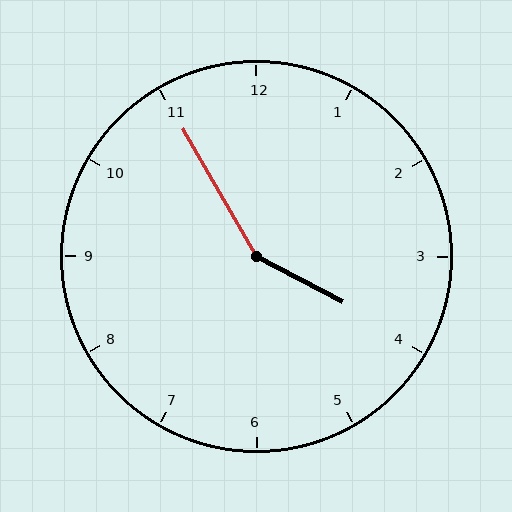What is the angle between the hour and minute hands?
Approximately 148 degrees.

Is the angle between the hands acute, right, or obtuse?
It is obtuse.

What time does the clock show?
3:55.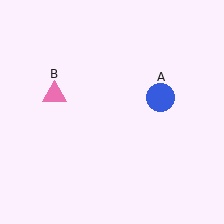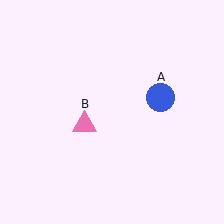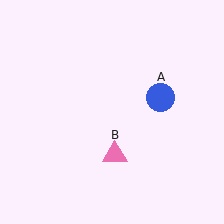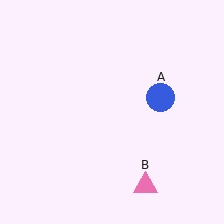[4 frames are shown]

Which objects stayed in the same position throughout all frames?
Blue circle (object A) remained stationary.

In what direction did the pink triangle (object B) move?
The pink triangle (object B) moved down and to the right.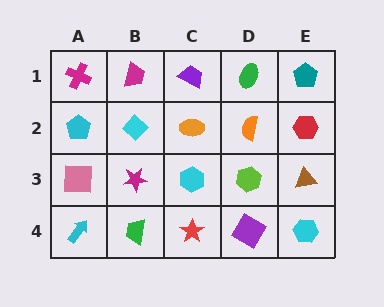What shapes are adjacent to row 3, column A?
A cyan pentagon (row 2, column A), a cyan arrow (row 4, column A), a magenta star (row 3, column B).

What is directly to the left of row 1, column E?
A green ellipse.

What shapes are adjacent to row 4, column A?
A pink square (row 3, column A), a green trapezoid (row 4, column B).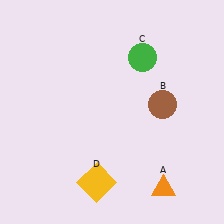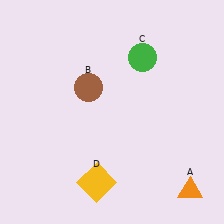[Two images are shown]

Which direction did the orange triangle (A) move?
The orange triangle (A) moved right.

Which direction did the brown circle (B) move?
The brown circle (B) moved left.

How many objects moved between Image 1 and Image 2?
2 objects moved between the two images.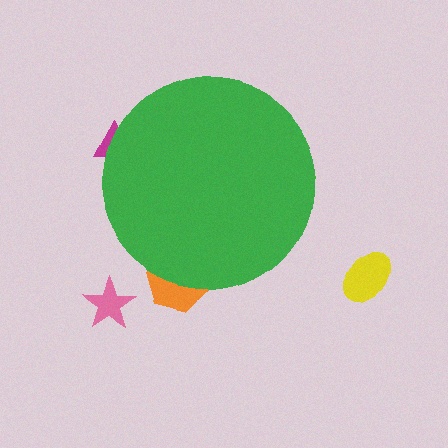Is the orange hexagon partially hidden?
Yes, the orange hexagon is partially hidden behind the green circle.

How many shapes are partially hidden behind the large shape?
2 shapes are partially hidden.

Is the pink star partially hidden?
No, the pink star is fully visible.